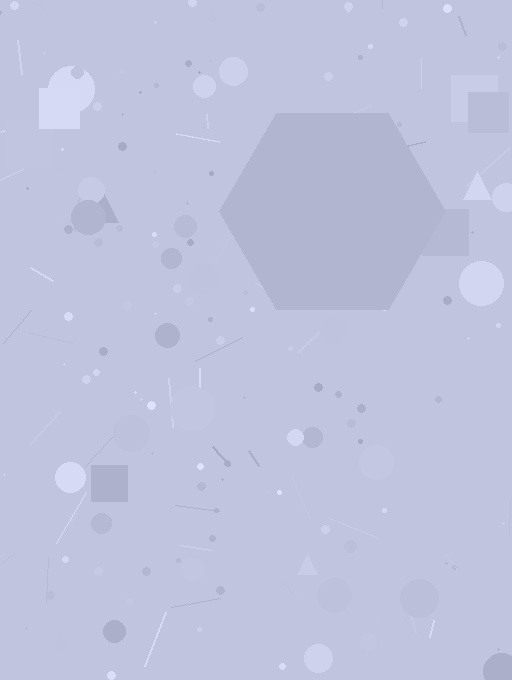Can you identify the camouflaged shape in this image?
The camouflaged shape is a hexagon.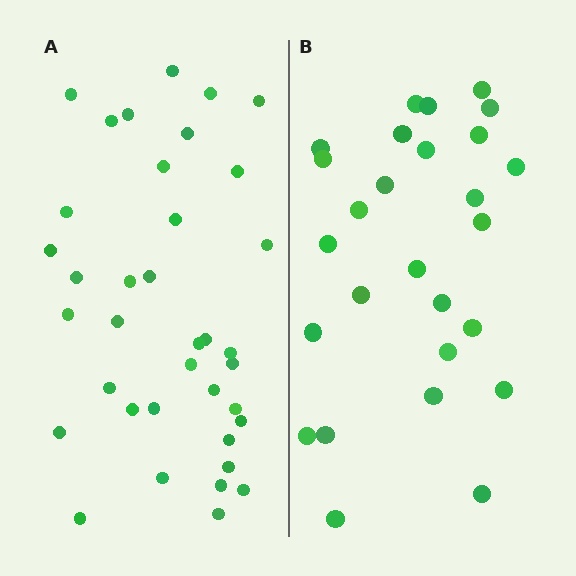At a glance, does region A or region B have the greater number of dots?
Region A (the left region) has more dots.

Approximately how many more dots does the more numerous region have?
Region A has roughly 10 or so more dots than region B.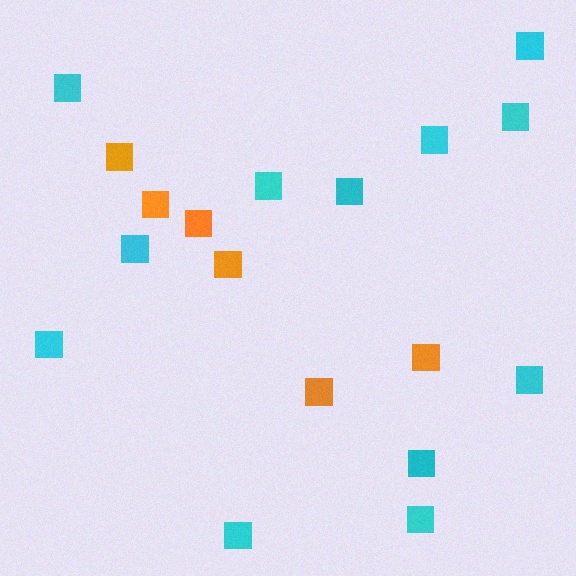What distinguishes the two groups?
There are 2 groups: one group of orange squares (6) and one group of cyan squares (12).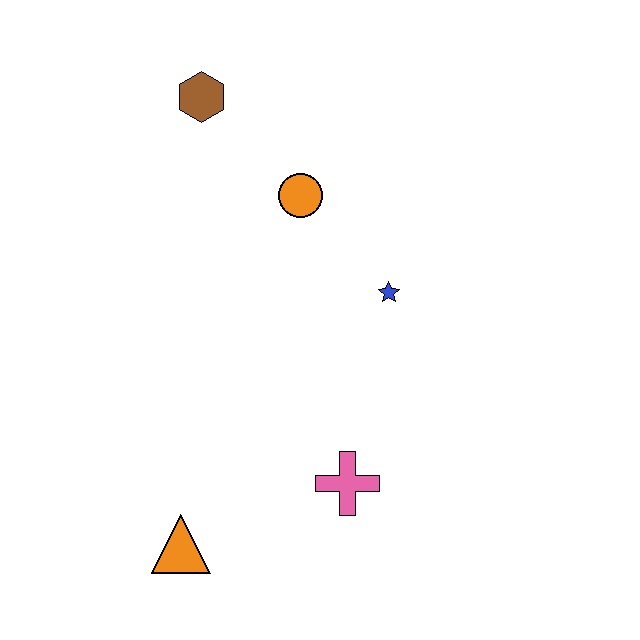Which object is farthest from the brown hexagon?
The orange triangle is farthest from the brown hexagon.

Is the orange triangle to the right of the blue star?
No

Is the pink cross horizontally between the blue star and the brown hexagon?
Yes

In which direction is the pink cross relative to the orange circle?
The pink cross is below the orange circle.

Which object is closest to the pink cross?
The orange triangle is closest to the pink cross.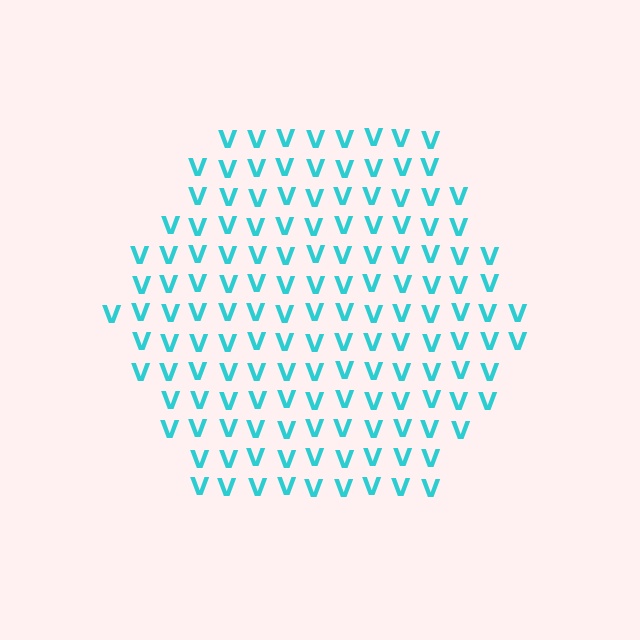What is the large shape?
The large shape is a hexagon.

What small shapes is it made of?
It is made of small letter V's.